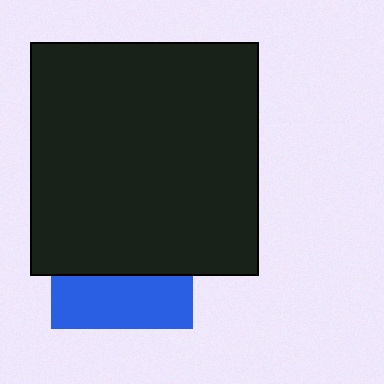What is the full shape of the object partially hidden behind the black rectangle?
The partially hidden object is a blue square.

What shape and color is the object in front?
The object in front is a black rectangle.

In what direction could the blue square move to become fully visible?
The blue square could move down. That would shift it out from behind the black rectangle entirely.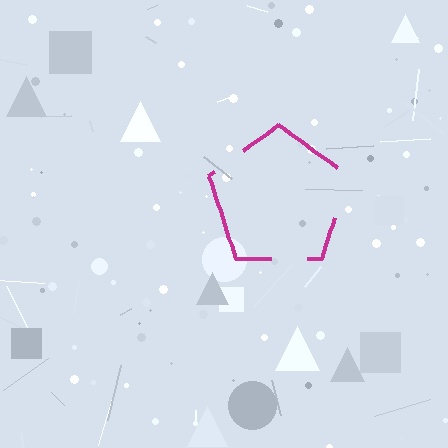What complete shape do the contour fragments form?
The contour fragments form a pentagon.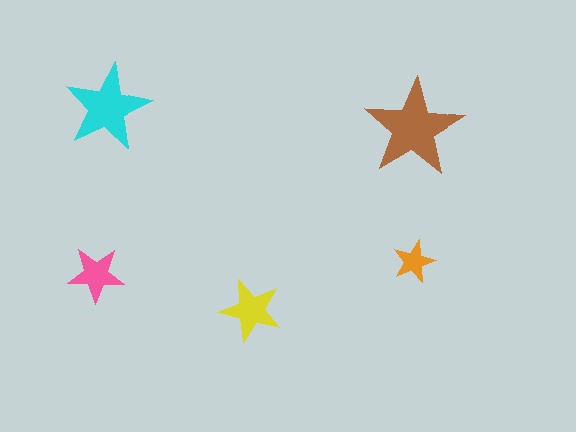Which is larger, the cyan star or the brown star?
The brown one.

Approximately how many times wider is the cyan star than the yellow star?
About 1.5 times wider.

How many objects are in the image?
There are 5 objects in the image.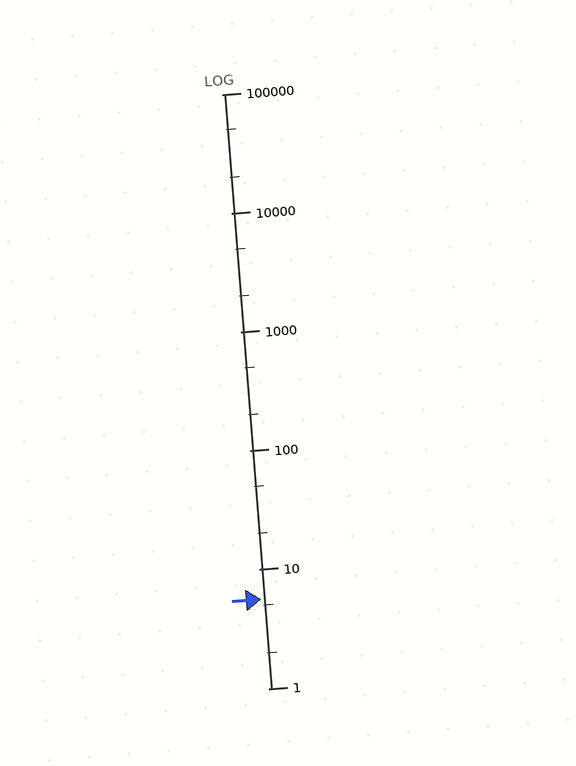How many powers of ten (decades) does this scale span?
The scale spans 5 decades, from 1 to 100000.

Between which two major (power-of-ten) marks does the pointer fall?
The pointer is between 1 and 10.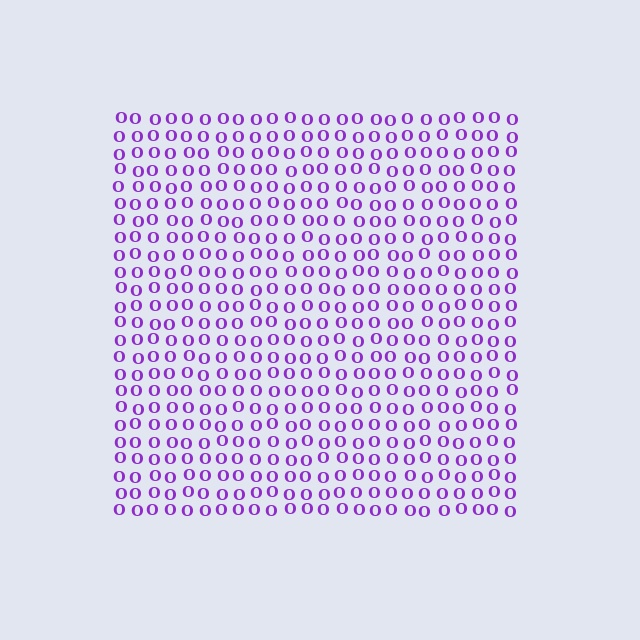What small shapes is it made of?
It is made of small letter O's.